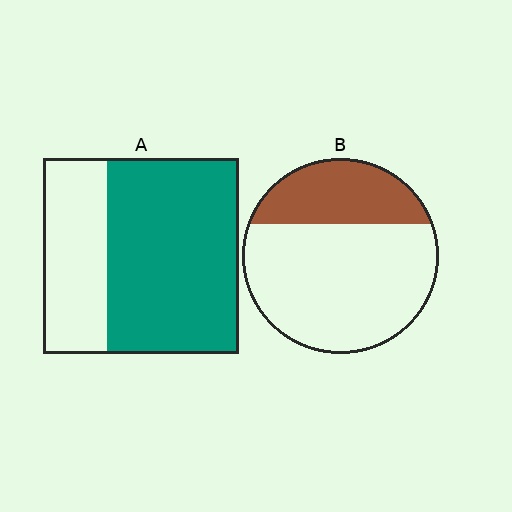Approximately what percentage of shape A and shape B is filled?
A is approximately 65% and B is approximately 30%.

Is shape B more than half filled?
No.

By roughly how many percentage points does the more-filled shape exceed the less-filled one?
By roughly 40 percentage points (A over B).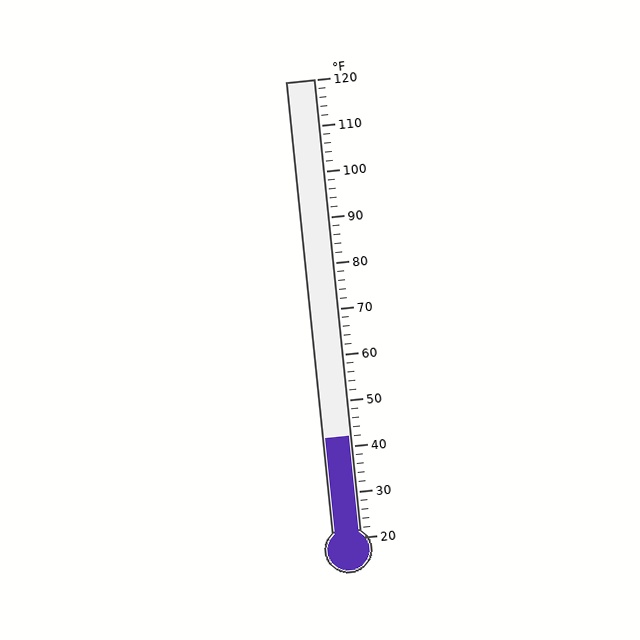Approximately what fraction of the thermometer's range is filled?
The thermometer is filled to approximately 20% of its range.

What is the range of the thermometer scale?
The thermometer scale ranges from 20°F to 120°F.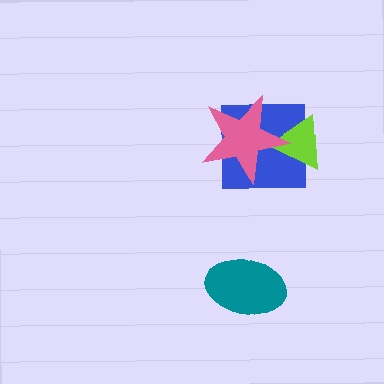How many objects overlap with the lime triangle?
2 objects overlap with the lime triangle.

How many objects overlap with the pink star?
2 objects overlap with the pink star.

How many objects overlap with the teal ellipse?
0 objects overlap with the teal ellipse.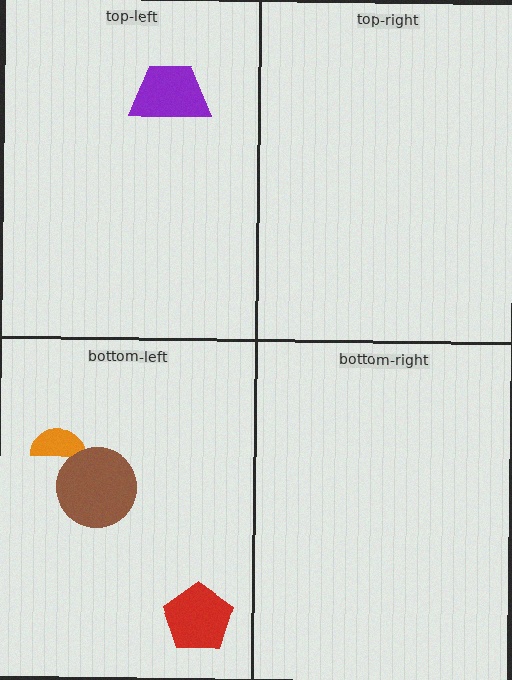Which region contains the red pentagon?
The bottom-left region.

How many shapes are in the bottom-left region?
3.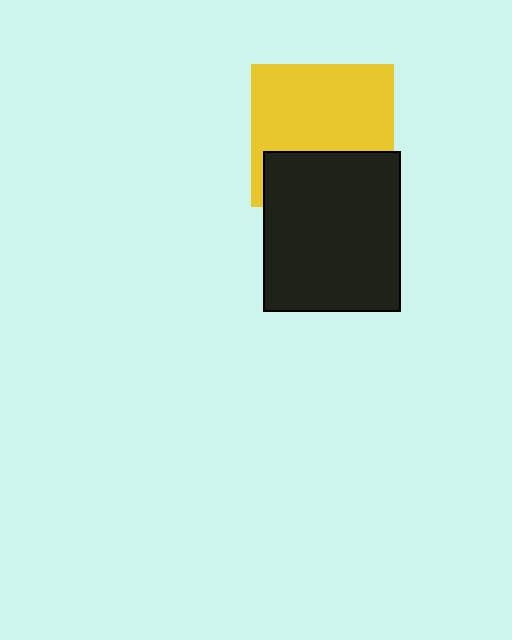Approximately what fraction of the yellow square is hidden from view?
Roughly 36% of the yellow square is hidden behind the black rectangle.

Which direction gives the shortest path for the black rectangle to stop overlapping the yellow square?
Moving down gives the shortest separation.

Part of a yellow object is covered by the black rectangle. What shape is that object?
It is a square.